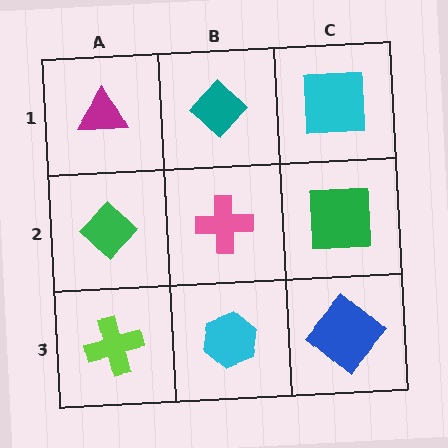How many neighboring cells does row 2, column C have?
3.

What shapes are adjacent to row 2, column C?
A cyan square (row 1, column C), a blue diamond (row 3, column C), a pink cross (row 2, column B).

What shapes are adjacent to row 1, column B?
A pink cross (row 2, column B), a magenta triangle (row 1, column A), a cyan square (row 1, column C).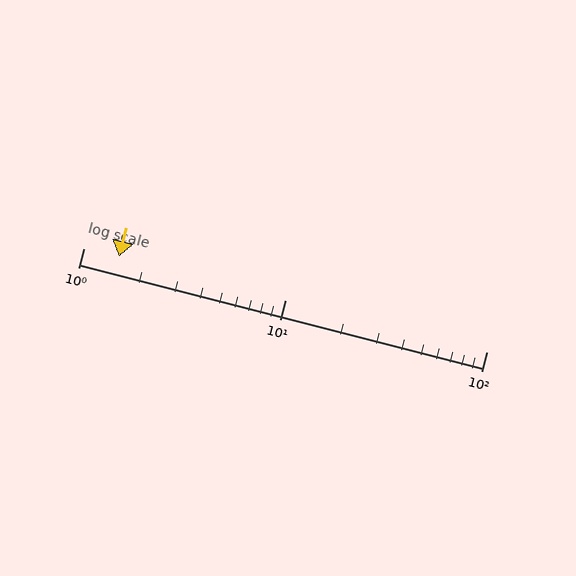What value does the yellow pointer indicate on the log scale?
The pointer indicates approximately 1.5.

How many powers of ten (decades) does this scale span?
The scale spans 2 decades, from 1 to 100.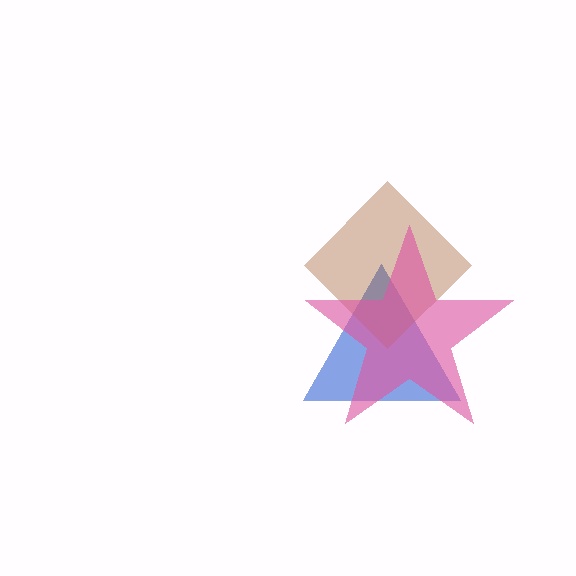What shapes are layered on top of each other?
The layered shapes are: a blue triangle, a brown diamond, a pink star.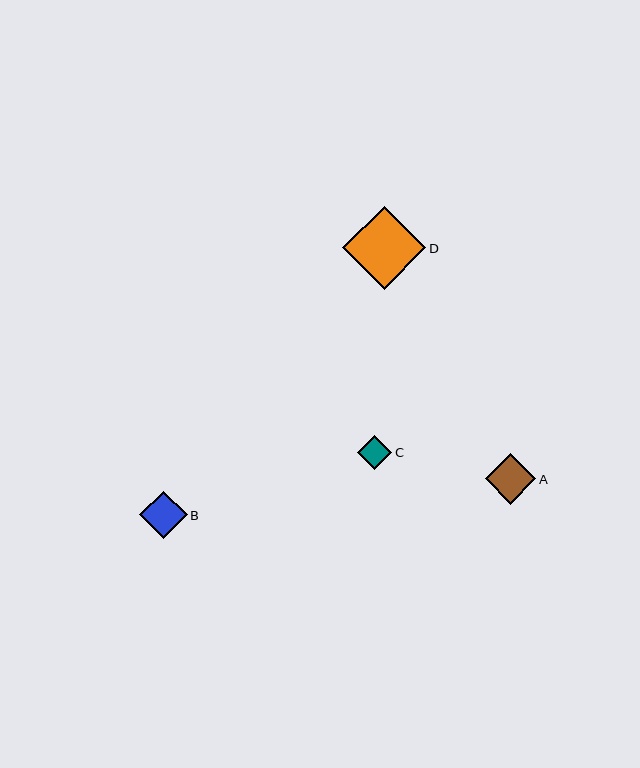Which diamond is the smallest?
Diamond C is the smallest with a size of approximately 34 pixels.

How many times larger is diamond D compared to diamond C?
Diamond D is approximately 2.4 times the size of diamond C.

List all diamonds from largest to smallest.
From largest to smallest: D, A, B, C.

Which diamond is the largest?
Diamond D is the largest with a size of approximately 83 pixels.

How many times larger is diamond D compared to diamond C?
Diamond D is approximately 2.4 times the size of diamond C.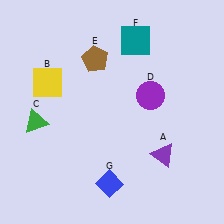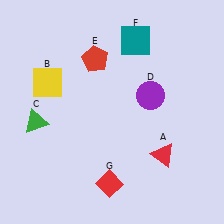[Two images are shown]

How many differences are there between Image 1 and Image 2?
There are 3 differences between the two images.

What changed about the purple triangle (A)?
In Image 1, A is purple. In Image 2, it changed to red.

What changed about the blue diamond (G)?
In Image 1, G is blue. In Image 2, it changed to red.